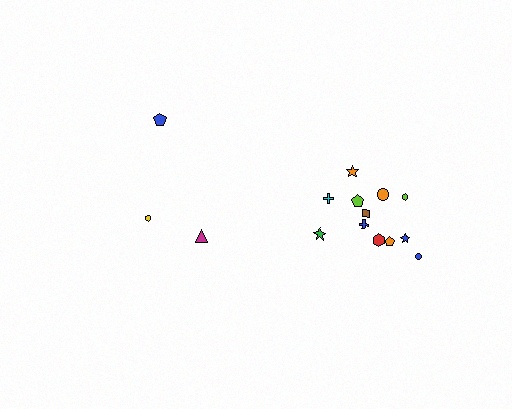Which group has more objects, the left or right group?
The right group.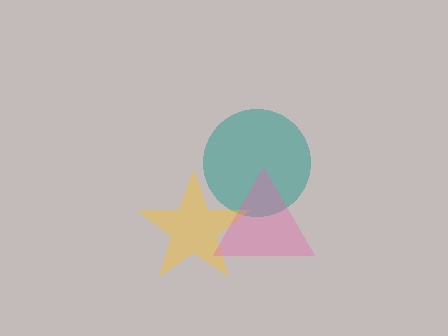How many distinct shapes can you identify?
There are 3 distinct shapes: a teal circle, a yellow star, a pink triangle.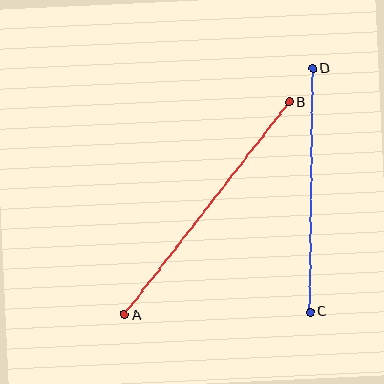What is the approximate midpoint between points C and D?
The midpoint is at approximately (311, 190) pixels.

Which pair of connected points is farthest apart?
Points A and B are farthest apart.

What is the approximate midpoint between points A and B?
The midpoint is at approximately (207, 209) pixels.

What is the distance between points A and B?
The distance is approximately 269 pixels.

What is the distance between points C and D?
The distance is approximately 243 pixels.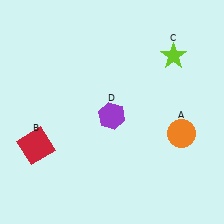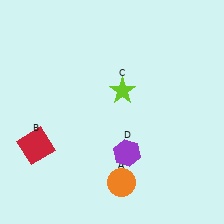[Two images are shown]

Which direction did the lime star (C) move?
The lime star (C) moved left.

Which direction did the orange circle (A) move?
The orange circle (A) moved left.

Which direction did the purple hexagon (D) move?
The purple hexagon (D) moved down.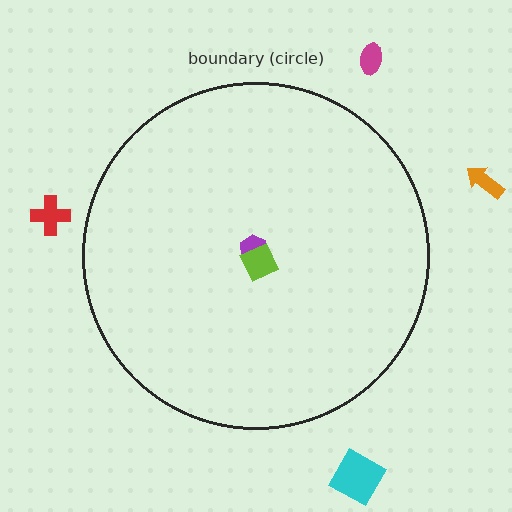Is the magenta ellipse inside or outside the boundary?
Outside.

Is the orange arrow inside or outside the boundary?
Outside.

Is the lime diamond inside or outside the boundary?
Inside.